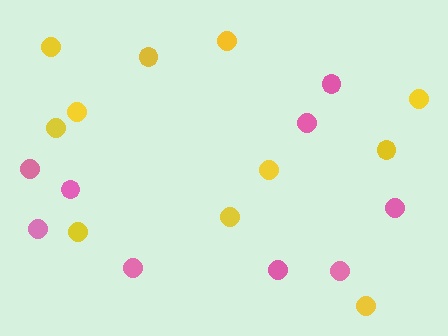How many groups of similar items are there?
There are 2 groups: one group of pink circles (9) and one group of yellow circles (11).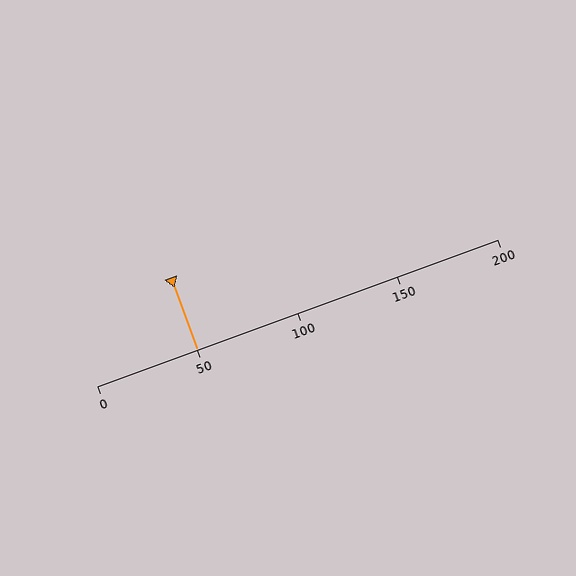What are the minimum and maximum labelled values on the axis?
The axis runs from 0 to 200.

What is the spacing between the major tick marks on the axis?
The major ticks are spaced 50 apart.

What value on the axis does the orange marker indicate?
The marker indicates approximately 50.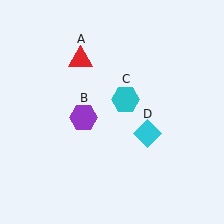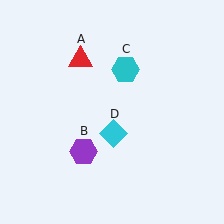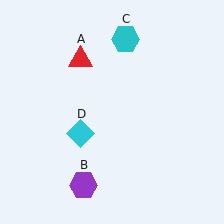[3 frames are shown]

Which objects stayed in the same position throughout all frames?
Red triangle (object A) remained stationary.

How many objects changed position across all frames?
3 objects changed position: purple hexagon (object B), cyan hexagon (object C), cyan diamond (object D).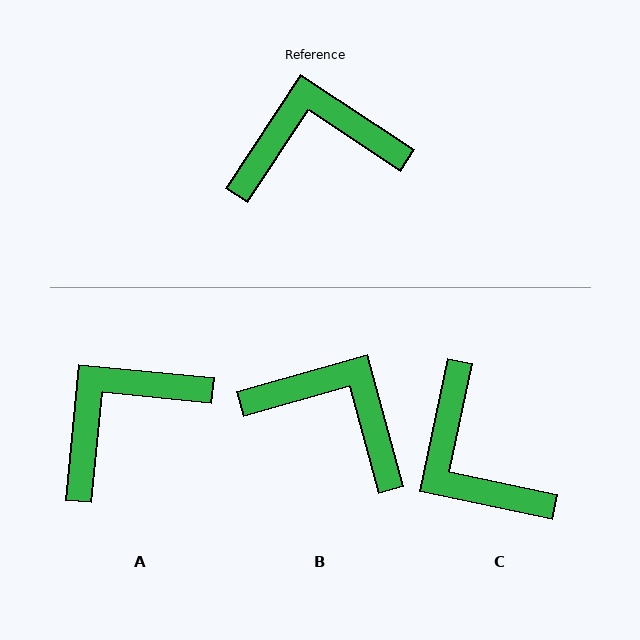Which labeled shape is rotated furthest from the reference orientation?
C, about 111 degrees away.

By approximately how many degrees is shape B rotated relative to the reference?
Approximately 41 degrees clockwise.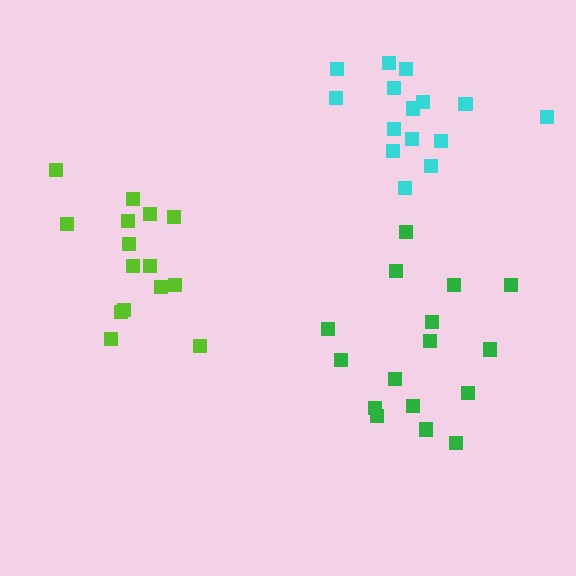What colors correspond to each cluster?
The clusters are colored: cyan, green, lime.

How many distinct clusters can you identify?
There are 3 distinct clusters.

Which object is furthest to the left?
The lime cluster is leftmost.